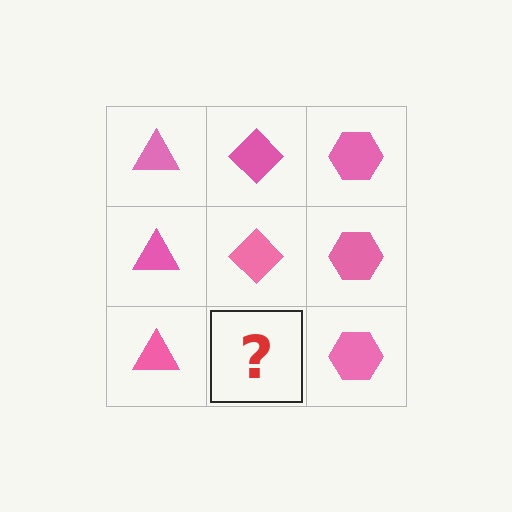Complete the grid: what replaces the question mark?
The question mark should be replaced with a pink diamond.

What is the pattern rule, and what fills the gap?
The rule is that each column has a consistent shape. The gap should be filled with a pink diamond.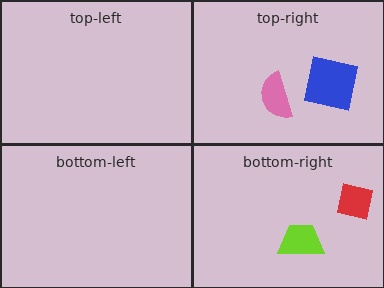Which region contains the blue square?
The top-right region.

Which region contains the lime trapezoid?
The bottom-right region.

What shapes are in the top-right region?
The pink semicircle, the blue square.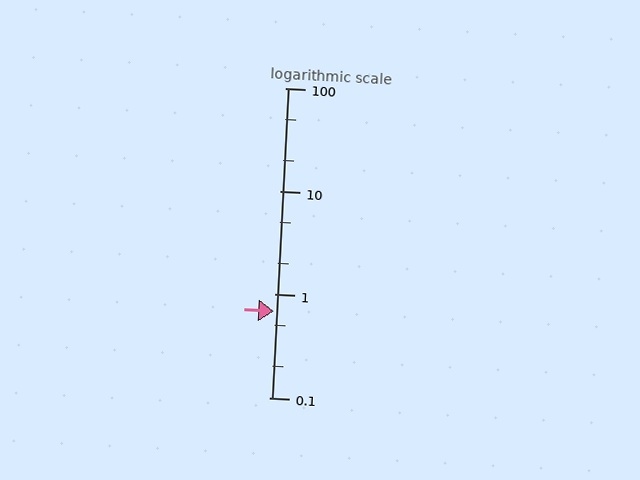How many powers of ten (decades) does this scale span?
The scale spans 3 decades, from 0.1 to 100.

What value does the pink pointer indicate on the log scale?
The pointer indicates approximately 0.68.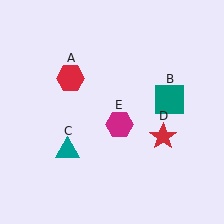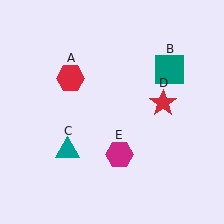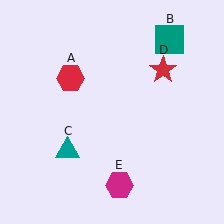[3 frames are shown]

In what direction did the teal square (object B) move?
The teal square (object B) moved up.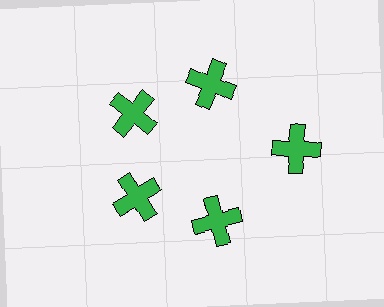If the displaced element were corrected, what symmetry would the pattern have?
It would have 5-fold rotational symmetry — the pattern would map onto itself every 72 degrees.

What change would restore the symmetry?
The symmetry would be restored by moving it inward, back onto the ring so that all 5 crosses sit at equal angles and equal distance from the center.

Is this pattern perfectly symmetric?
No. The 5 green crosses are arranged in a ring, but one element near the 3 o'clock position is pushed outward from the center, breaking the 5-fold rotational symmetry.